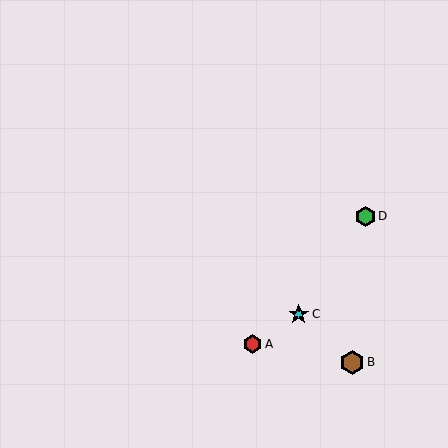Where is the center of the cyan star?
The center of the cyan star is at (299, 314).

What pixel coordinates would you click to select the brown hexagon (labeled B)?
Click at (352, 362) to select the brown hexagon B.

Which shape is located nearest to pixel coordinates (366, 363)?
The brown hexagon (labeled B) at (352, 362) is nearest to that location.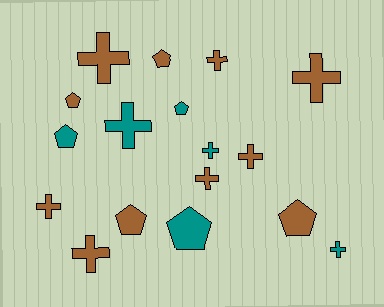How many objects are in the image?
There are 17 objects.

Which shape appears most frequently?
Cross, with 10 objects.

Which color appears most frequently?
Brown, with 11 objects.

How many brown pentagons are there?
There are 4 brown pentagons.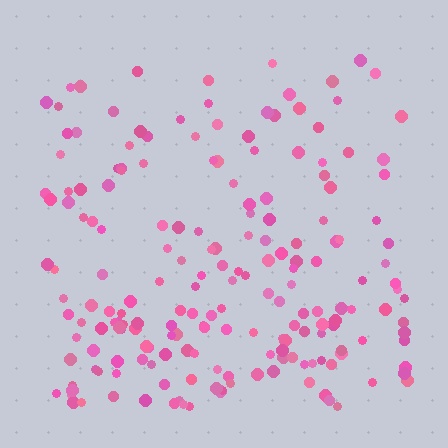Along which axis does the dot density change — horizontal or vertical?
Vertical.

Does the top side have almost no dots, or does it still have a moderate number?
Still a moderate number, just noticeably fewer than the bottom.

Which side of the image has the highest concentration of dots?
The bottom.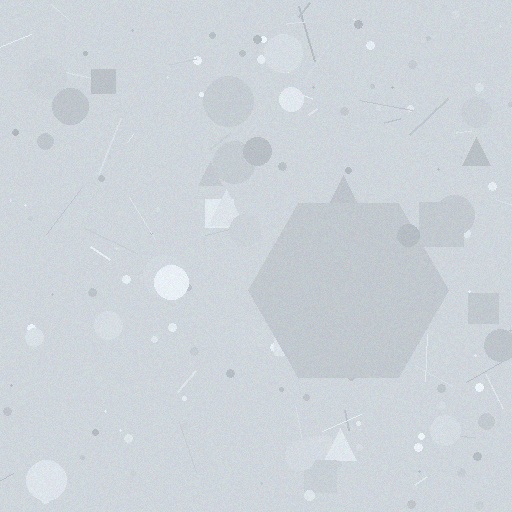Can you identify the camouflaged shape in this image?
The camouflaged shape is a hexagon.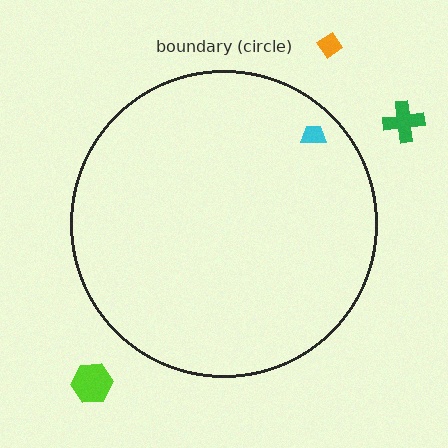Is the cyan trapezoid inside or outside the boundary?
Inside.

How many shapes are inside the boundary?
1 inside, 3 outside.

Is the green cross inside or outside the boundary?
Outside.